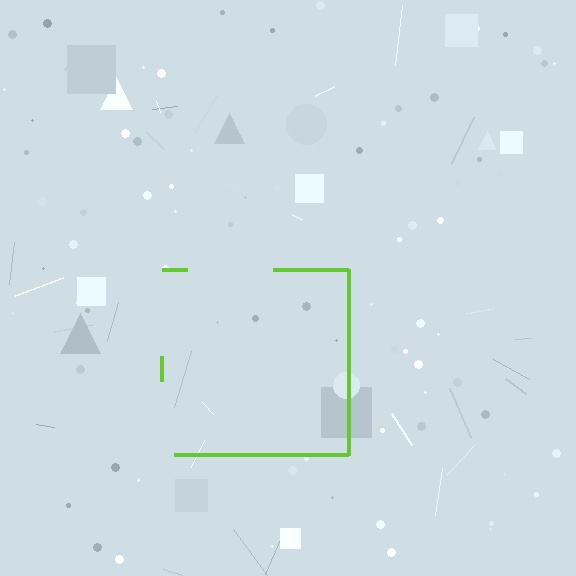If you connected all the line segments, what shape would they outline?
They would outline a square.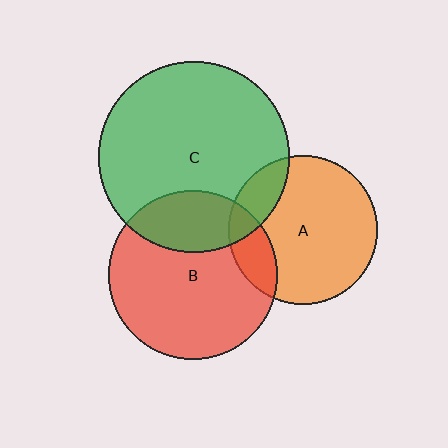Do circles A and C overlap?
Yes.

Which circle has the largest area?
Circle C (green).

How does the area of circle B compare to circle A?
Approximately 1.3 times.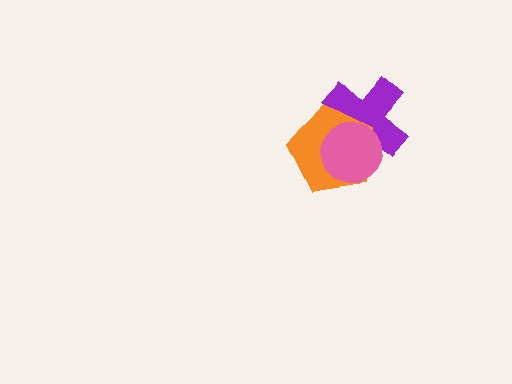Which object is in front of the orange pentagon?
The pink circle is in front of the orange pentagon.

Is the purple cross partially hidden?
Yes, it is partially covered by another shape.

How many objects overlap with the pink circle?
2 objects overlap with the pink circle.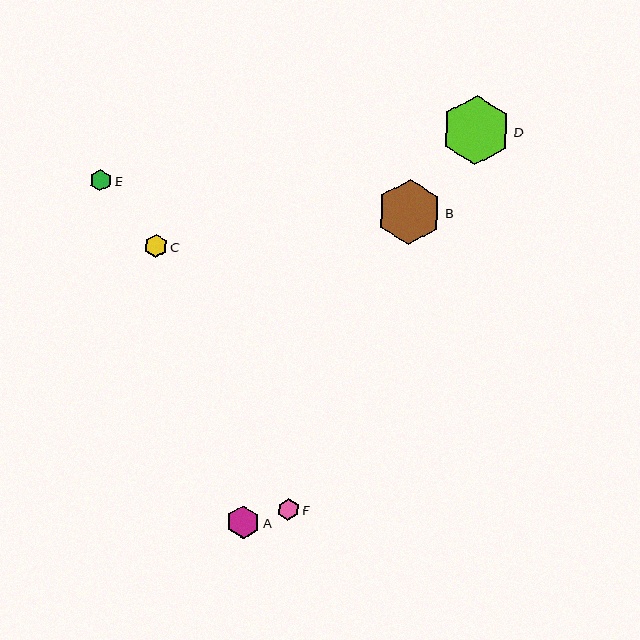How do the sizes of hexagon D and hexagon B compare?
Hexagon D and hexagon B are approximately the same size.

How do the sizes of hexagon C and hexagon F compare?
Hexagon C and hexagon F are approximately the same size.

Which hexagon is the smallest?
Hexagon F is the smallest with a size of approximately 22 pixels.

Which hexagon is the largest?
Hexagon D is the largest with a size of approximately 69 pixels.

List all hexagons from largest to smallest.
From largest to smallest: D, B, A, C, E, F.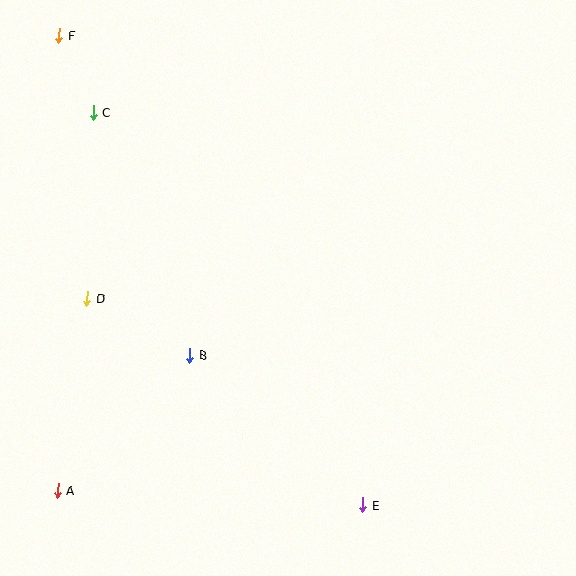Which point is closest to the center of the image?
Point B at (190, 355) is closest to the center.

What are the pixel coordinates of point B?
Point B is at (190, 355).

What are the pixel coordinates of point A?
Point A is at (58, 490).